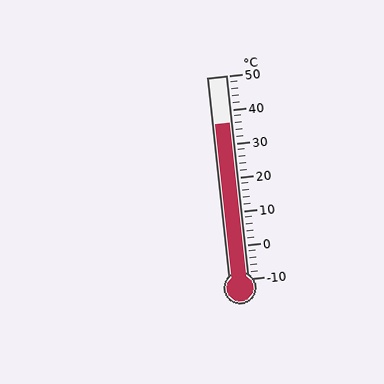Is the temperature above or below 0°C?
The temperature is above 0°C.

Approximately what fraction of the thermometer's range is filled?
The thermometer is filled to approximately 75% of its range.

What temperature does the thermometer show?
The thermometer shows approximately 36°C.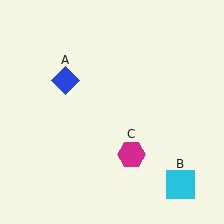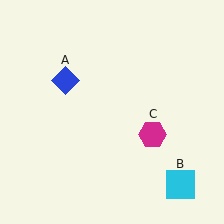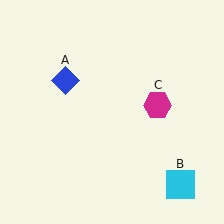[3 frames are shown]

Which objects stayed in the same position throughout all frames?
Blue diamond (object A) and cyan square (object B) remained stationary.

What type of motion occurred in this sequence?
The magenta hexagon (object C) rotated counterclockwise around the center of the scene.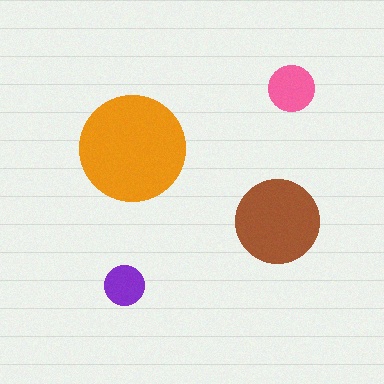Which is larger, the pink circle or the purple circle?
The pink one.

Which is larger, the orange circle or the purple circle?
The orange one.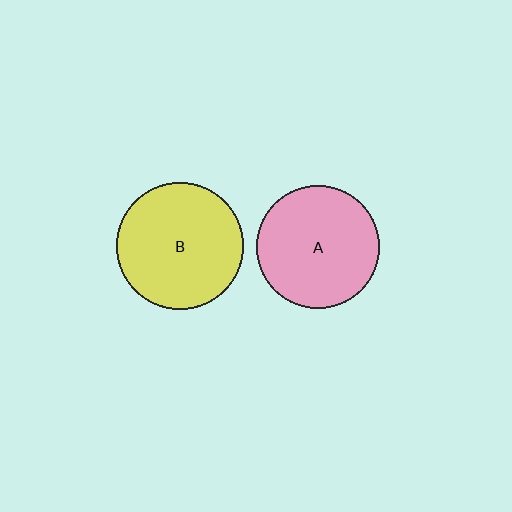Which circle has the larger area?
Circle B (yellow).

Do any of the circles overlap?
No, none of the circles overlap.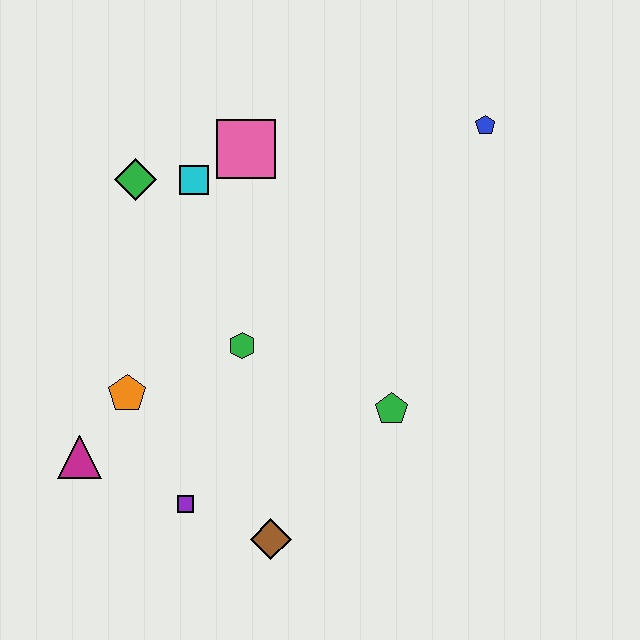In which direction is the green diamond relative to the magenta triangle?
The green diamond is above the magenta triangle.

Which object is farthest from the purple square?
The blue pentagon is farthest from the purple square.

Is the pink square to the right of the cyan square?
Yes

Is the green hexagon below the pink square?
Yes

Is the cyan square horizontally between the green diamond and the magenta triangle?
No